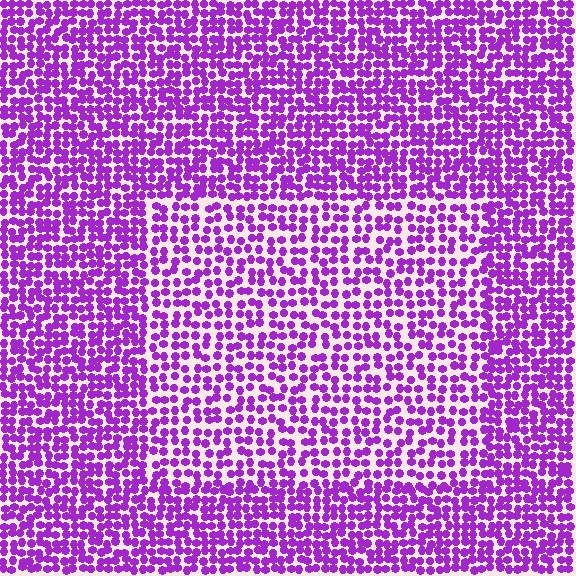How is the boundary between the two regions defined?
The boundary is defined by a change in element density (approximately 1.5x ratio). All elements are the same color, size, and shape.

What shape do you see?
I see a rectangle.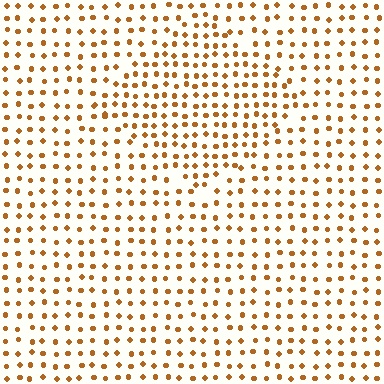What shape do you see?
I see a diamond.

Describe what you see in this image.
The image contains small brown elements arranged at two different densities. A diamond-shaped region is visible where the elements are more densely packed than the surrounding area.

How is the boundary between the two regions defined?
The boundary is defined by a change in element density (approximately 1.5x ratio). All elements are the same color, size, and shape.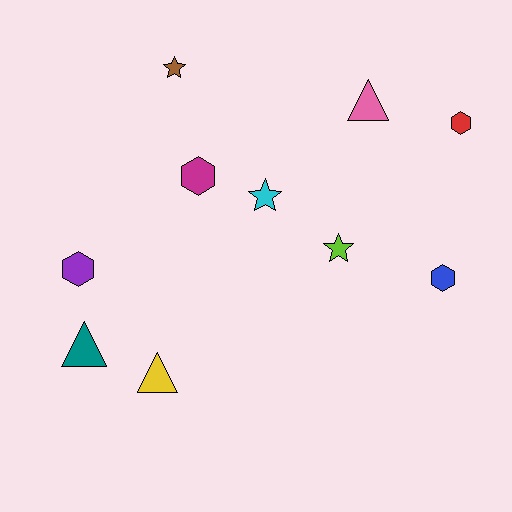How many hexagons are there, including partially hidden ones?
There are 4 hexagons.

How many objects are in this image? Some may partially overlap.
There are 10 objects.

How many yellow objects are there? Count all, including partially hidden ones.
There is 1 yellow object.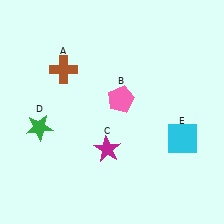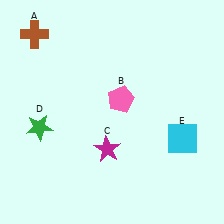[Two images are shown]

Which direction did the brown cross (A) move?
The brown cross (A) moved up.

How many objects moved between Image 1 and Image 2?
1 object moved between the two images.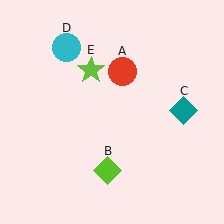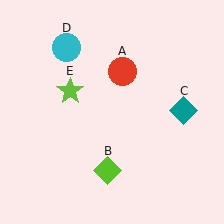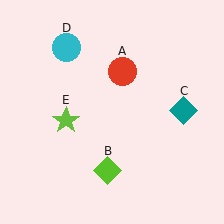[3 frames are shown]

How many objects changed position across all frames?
1 object changed position: lime star (object E).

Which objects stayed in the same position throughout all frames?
Red circle (object A) and lime diamond (object B) and teal diamond (object C) and cyan circle (object D) remained stationary.